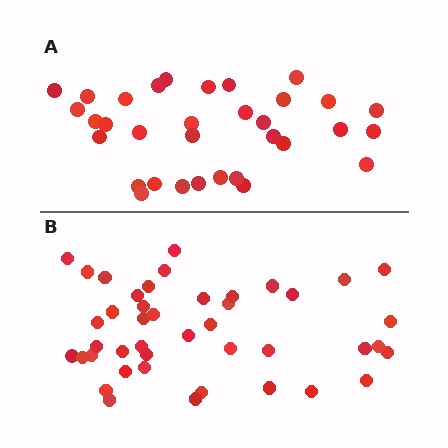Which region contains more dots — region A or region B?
Region B (the bottom region) has more dots.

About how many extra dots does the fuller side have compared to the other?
Region B has roughly 10 or so more dots than region A.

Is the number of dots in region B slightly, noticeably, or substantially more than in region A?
Region B has noticeably more, but not dramatically so. The ratio is roughly 1.3 to 1.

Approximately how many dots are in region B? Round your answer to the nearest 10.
About 40 dots. (The exact count is 43, which rounds to 40.)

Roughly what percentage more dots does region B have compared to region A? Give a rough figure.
About 30% more.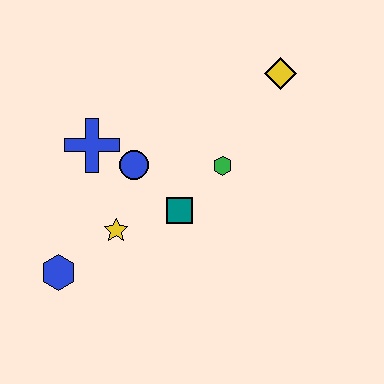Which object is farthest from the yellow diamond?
The blue hexagon is farthest from the yellow diamond.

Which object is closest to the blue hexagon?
The yellow star is closest to the blue hexagon.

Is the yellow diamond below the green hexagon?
No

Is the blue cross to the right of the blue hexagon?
Yes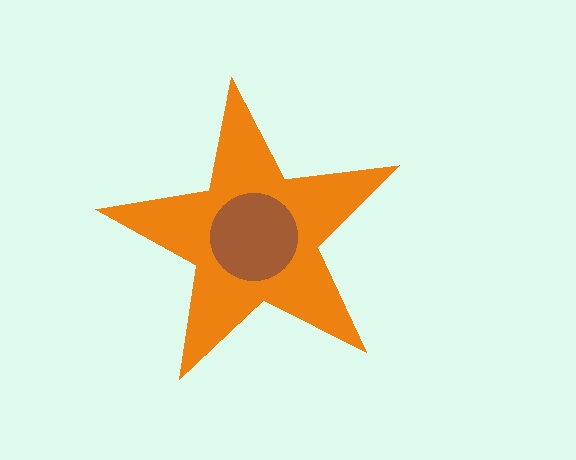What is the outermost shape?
The orange star.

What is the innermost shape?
The brown circle.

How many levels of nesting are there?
2.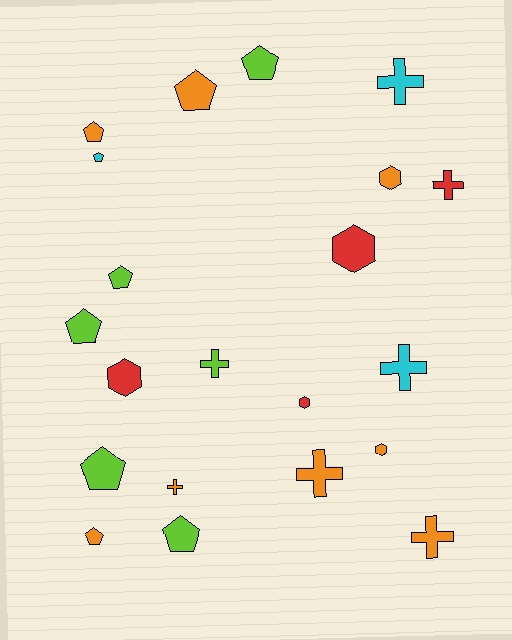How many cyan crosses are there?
There are 2 cyan crosses.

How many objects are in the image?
There are 21 objects.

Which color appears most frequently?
Orange, with 8 objects.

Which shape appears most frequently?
Pentagon, with 9 objects.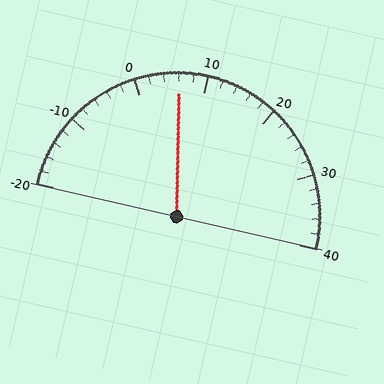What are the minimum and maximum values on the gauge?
The gauge ranges from -20 to 40.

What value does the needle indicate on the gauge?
The needle indicates approximately 6.